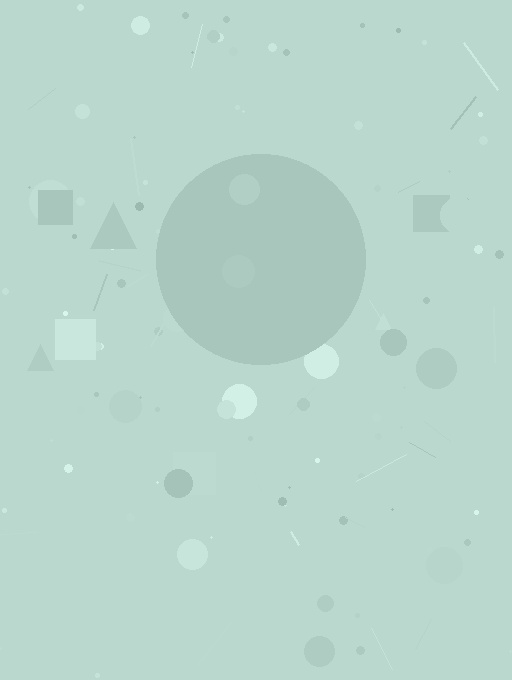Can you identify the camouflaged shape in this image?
The camouflaged shape is a circle.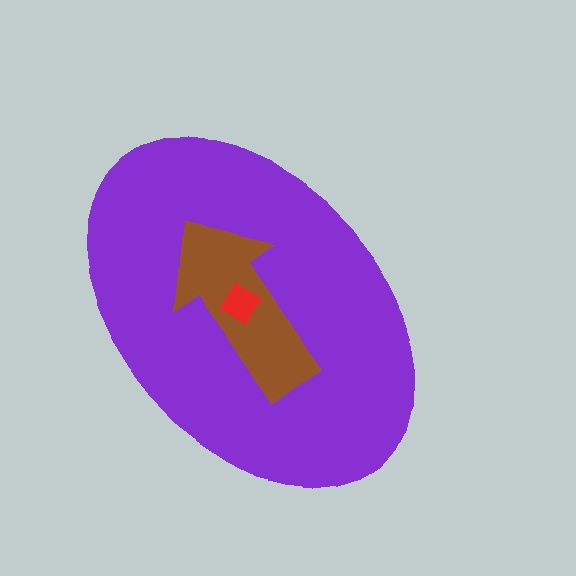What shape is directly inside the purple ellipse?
The brown arrow.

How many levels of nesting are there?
3.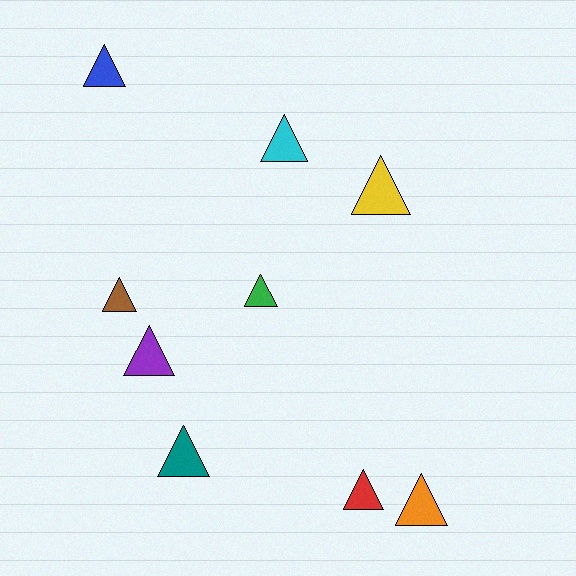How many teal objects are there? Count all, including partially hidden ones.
There is 1 teal object.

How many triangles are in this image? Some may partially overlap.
There are 9 triangles.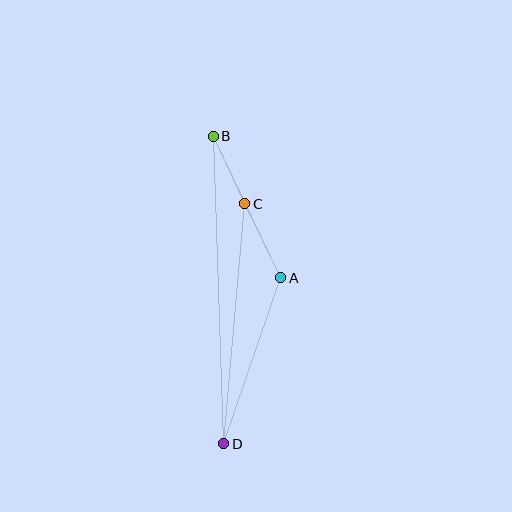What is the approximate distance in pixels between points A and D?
The distance between A and D is approximately 175 pixels.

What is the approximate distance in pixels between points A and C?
The distance between A and C is approximately 82 pixels.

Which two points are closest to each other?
Points B and C are closest to each other.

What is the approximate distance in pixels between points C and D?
The distance between C and D is approximately 241 pixels.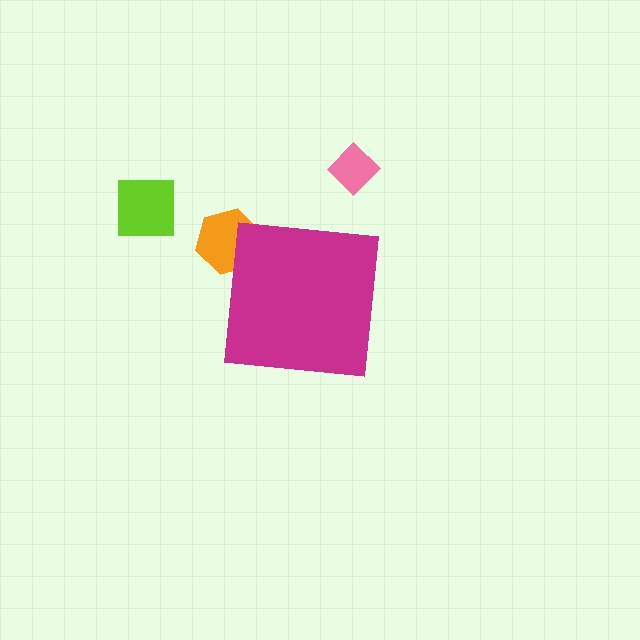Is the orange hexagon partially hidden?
Yes, the orange hexagon is partially hidden behind the magenta square.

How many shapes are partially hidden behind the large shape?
1 shape is partially hidden.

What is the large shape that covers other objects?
A magenta square.